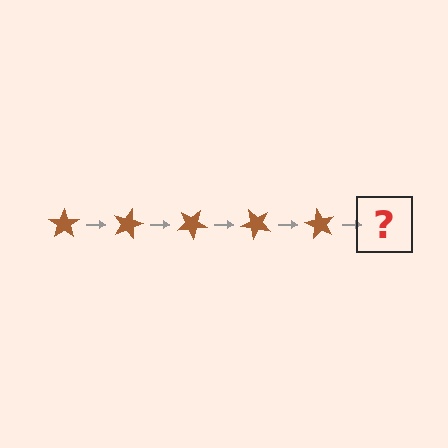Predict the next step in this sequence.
The next step is a brown star rotated 75 degrees.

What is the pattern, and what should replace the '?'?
The pattern is that the star rotates 15 degrees each step. The '?' should be a brown star rotated 75 degrees.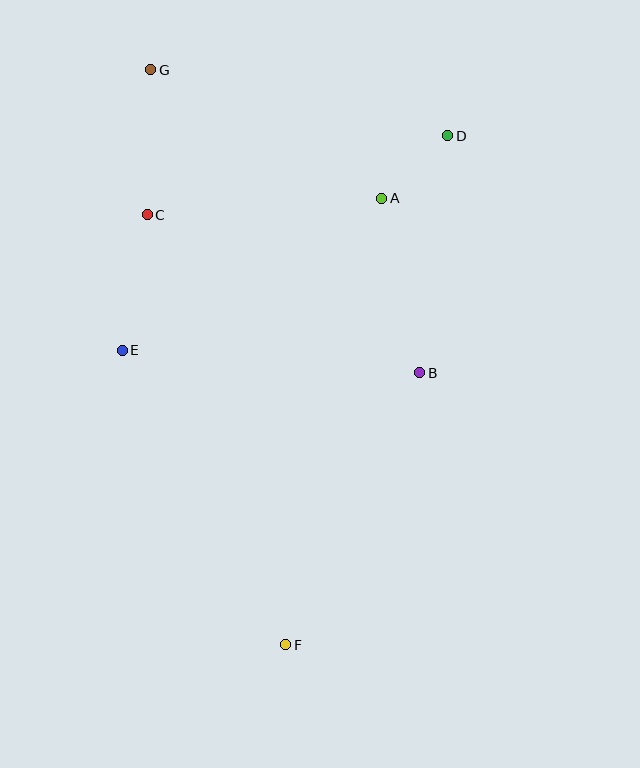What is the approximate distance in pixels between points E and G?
The distance between E and G is approximately 282 pixels.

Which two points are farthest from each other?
Points F and G are farthest from each other.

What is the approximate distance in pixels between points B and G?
The distance between B and G is approximately 405 pixels.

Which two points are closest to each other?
Points A and D are closest to each other.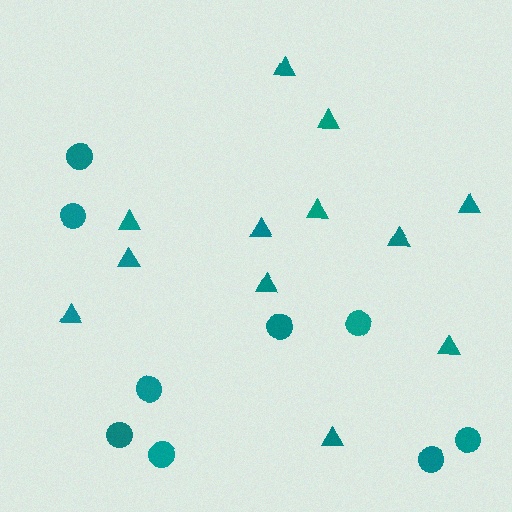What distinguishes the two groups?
There are 2 groups: one group of circles (9) and one group of triangles (12).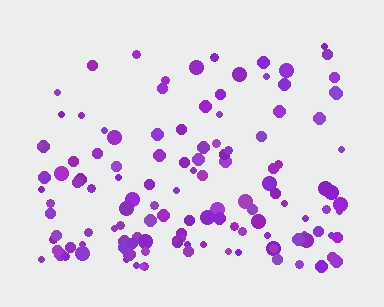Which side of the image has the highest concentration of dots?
The bottom.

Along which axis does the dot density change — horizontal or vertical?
Vertical.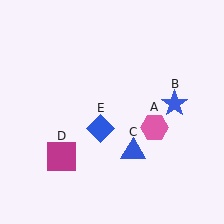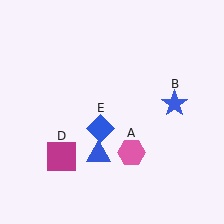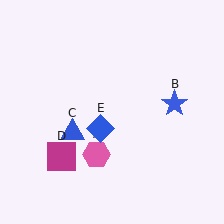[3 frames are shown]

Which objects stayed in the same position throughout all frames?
Blue star (object B) and magenta square (object D) and blue diamond (object E) remained stationary.